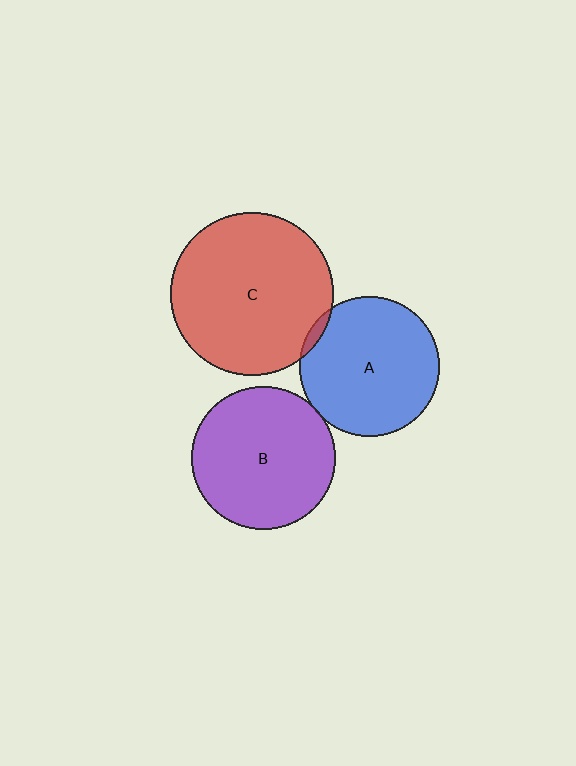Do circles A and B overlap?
Yes.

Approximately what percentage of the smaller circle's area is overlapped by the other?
Approximately 5%.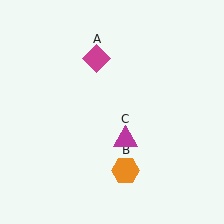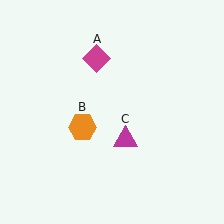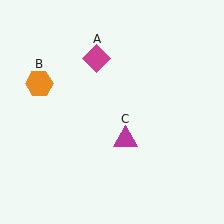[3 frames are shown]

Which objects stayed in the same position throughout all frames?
Magenta diamond (object A) and magenta triangle (object C) remained stationary.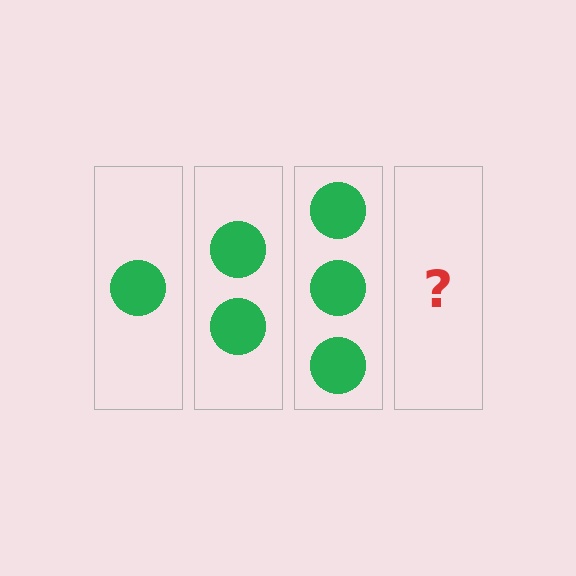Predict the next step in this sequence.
The next step is 4 circles.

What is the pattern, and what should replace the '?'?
The pattern is that each step adds one more circle. The '?' should be 4 circles.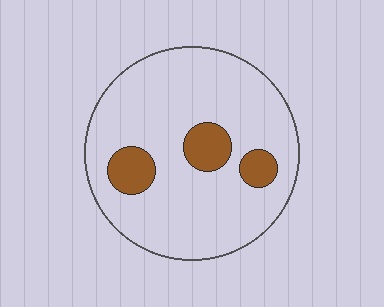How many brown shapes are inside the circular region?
3.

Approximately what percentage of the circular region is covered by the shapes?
Approximately 15%.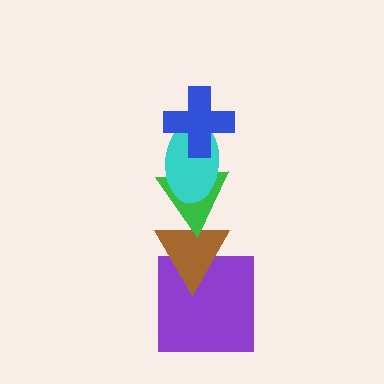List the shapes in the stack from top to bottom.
From top to bottom: the blue cross, the cyan ellipse, the green triangle, the brown triangle, the purple square.